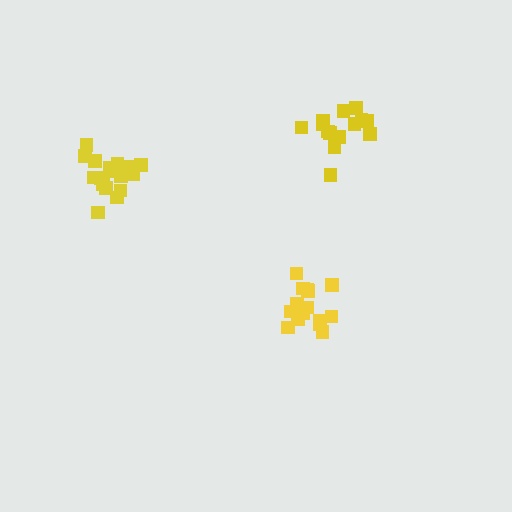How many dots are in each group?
Group 1: 17 dots, Group 2: 15 dots, Group 3: 14 dots (46 total).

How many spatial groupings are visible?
There are 3 spatial groupings.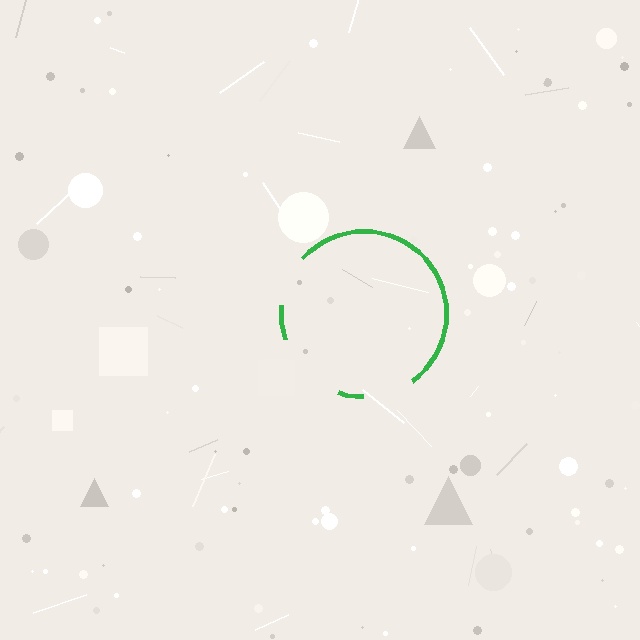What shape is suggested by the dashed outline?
The dashed outline suggests a circle.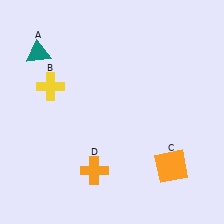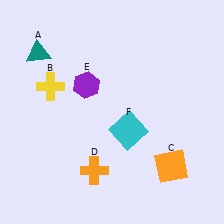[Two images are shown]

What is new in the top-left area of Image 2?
A purple hexagon (E) was added in the top-left area of Image 2.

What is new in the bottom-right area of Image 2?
A cyan square (F) was added in the bottom-right area of Image 2.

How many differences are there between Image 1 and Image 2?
There are 2 differences between the two images.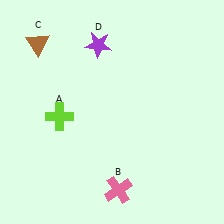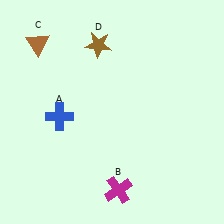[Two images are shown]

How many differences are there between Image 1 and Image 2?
There are 3 differences between the two images.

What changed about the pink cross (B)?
In Image 1, B is pink. In Image 2, it changed to magenta.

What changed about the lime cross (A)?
In Image 1, A is lime. In Image 2, it changed to blue.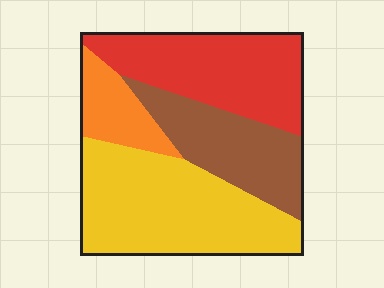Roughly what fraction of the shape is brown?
Brown takes up between a sixth and a third of the shape.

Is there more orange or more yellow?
Yellow.